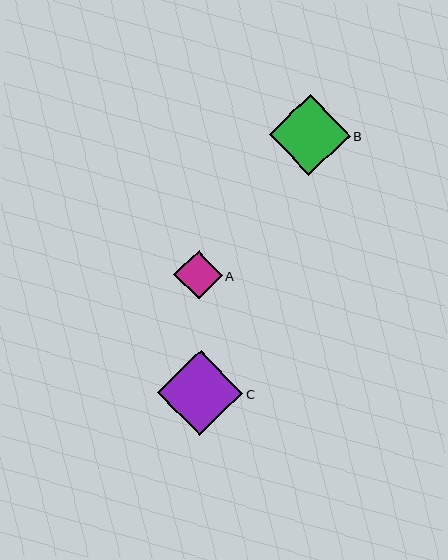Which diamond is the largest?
Diamond C is the largest with a size of approximately 85 pixels.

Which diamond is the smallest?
Diamond A is the smallest with a size of approximately 48 pixels.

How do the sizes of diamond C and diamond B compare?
Diamond C and diamond B are approximately the same size.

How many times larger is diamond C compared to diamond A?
Diamond C is approximately 1.8 times the size of diamond A.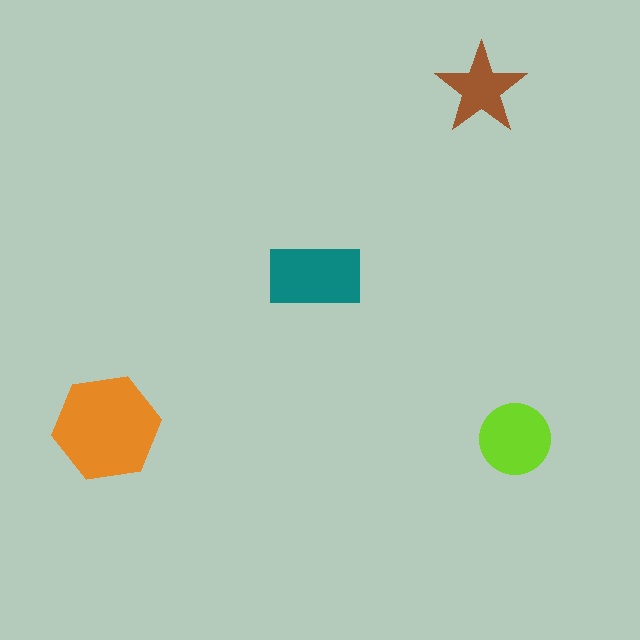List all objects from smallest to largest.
The brown star, the lime circle, the teal rectangle, the orange hexagon.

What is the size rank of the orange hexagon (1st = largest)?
1st.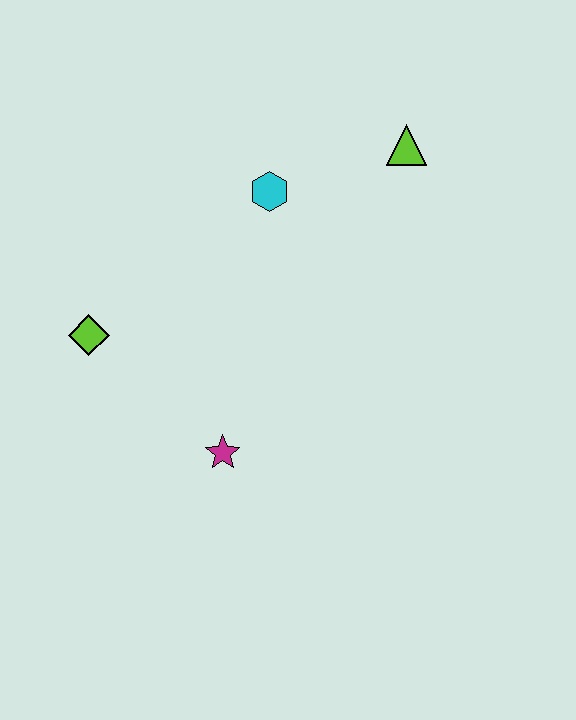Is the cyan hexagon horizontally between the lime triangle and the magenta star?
Yes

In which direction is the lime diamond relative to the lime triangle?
The lime diamond is to the left of the lime triangle.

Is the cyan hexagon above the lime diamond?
Yes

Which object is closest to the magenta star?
The lime diamond is closest to the magenta star.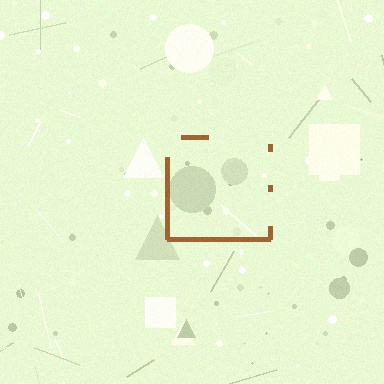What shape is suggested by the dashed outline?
The dashed outline suggests a square.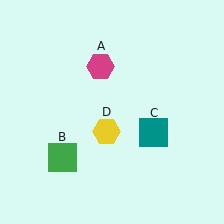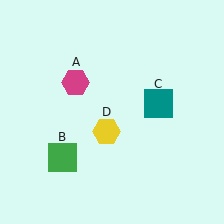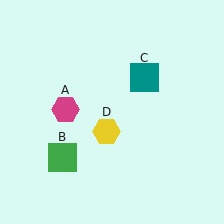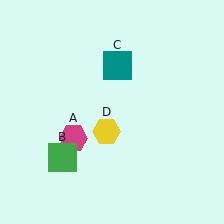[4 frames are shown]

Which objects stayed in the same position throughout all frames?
Green square (object B) and yellow hexagon (object D) remained stationary.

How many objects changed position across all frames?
2 objects changed position: magenta hexagon (object A), teal square (object C).